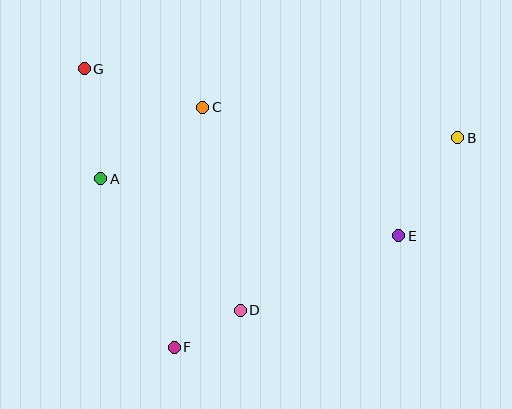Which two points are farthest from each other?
Points B and G are farthest from each other.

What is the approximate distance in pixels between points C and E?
The distance between C and E is approximately 234 pixels.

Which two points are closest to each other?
Points D and F are closest to each other.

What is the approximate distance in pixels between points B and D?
The distance between B and D is approximately 277 pixels.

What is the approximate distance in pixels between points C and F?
The distance between C and F is approximately 242 pixels.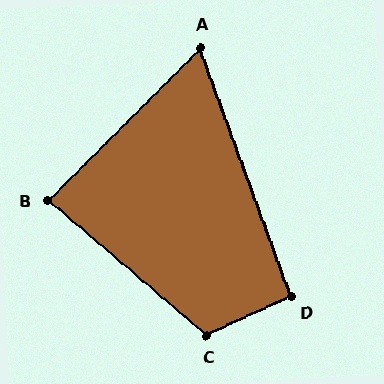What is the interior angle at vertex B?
Approximately 86 degrees (approximately right).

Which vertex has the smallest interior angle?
A, at approximately 65 degrees.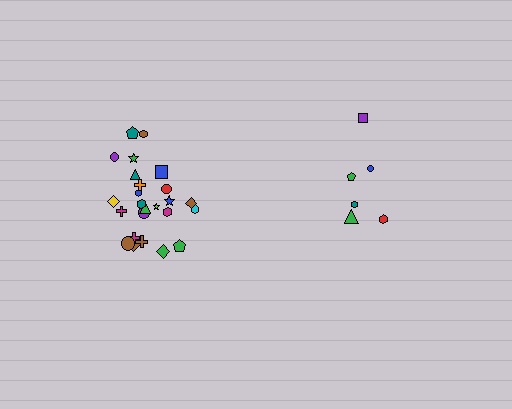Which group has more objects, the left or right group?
The left group.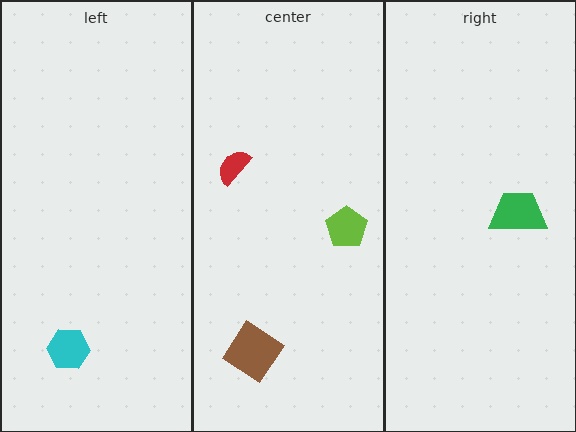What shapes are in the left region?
The cyan hexagon.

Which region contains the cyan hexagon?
The left region.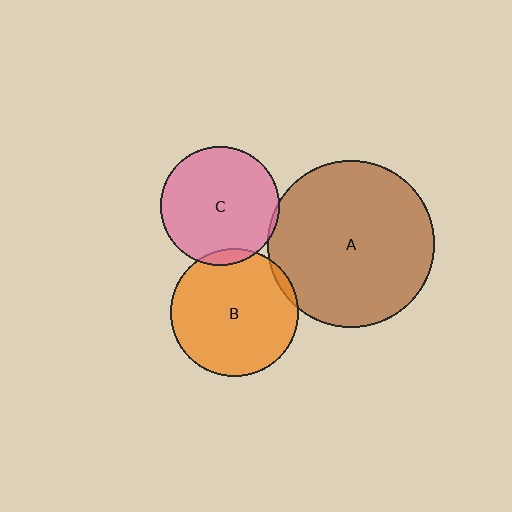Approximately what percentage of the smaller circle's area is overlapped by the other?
Approximately 5%.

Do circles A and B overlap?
Yes.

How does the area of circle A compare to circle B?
Approximately 1.7 times.